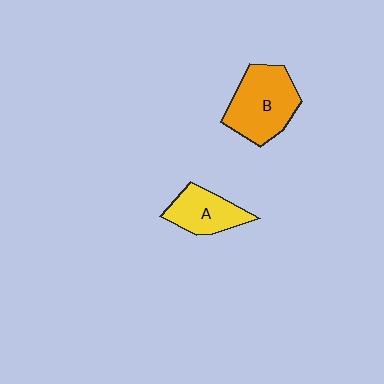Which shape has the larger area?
Shape B (orange).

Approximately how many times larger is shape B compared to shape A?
Approximately 1.5 times.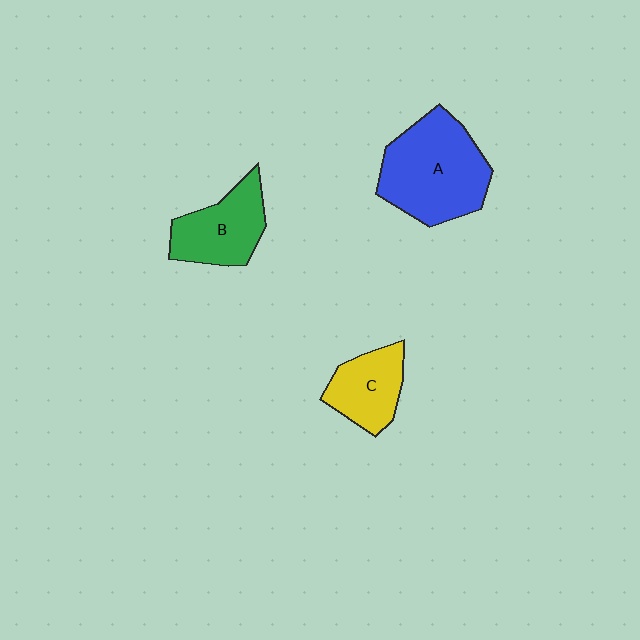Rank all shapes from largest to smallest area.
From largest to smallest: A (blue), B (green), C (yellow).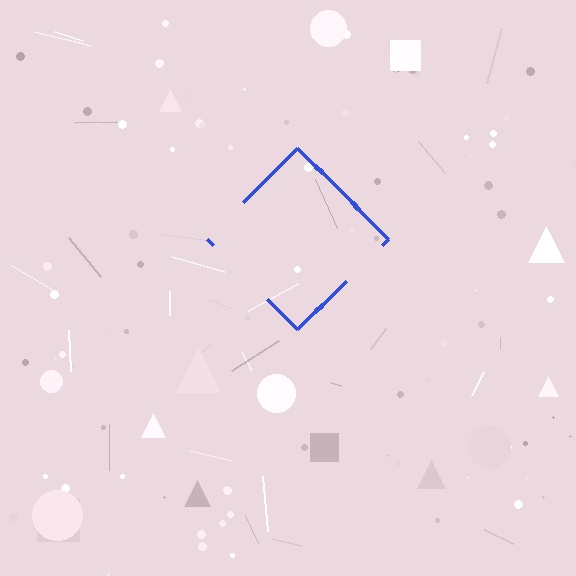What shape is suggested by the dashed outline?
The dashed outline suggests a diamond.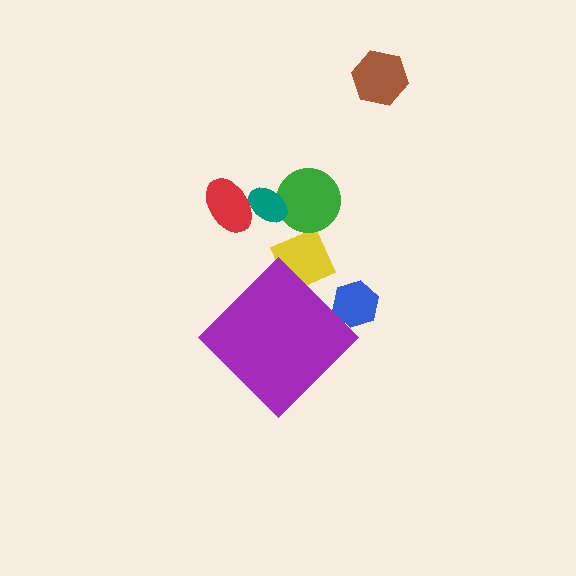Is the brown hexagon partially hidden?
No, the brown hexagon is fully visible.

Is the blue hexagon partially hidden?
Yes, the blue hexagon is partially hidden behind the purple diamond.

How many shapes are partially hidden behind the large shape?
2 shapes are partially hidden.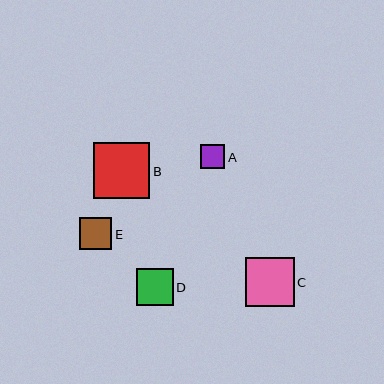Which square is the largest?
Square B is the largest with a size of approximately 56 pixels.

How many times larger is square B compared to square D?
Square B is approximately 1.5 times the size of square D.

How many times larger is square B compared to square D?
Square B is approximately 1.5 times the size of square D.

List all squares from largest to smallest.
From largest to smallest: B, C, D, E, A.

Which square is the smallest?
Square A is the smallest with a size of approximately 24 pixels.